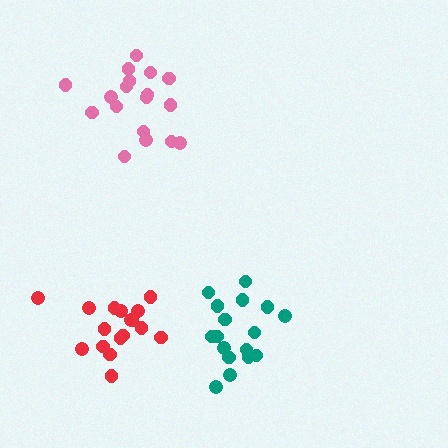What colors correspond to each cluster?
The clusters are colored: red, teal, pink.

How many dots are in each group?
Group 1: 17 dots, Group 2: 17 dots, Group 3: 18 dots (52 total).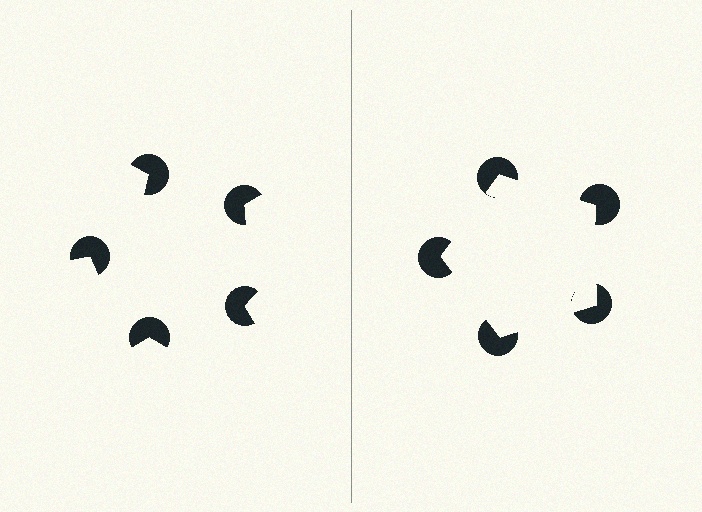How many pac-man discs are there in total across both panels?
10 — 5 on each side.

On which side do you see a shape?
An illusory pentagon appears on the right side. On the left side the wedge cuts are rotated, so no coherent shape forms.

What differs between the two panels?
The pac-man discs are positioned identically on both sides; only the wedge orientations differ. On the right they align to a pentagon; on the left they are misaligned.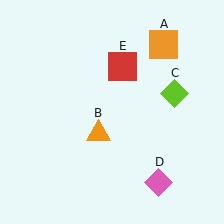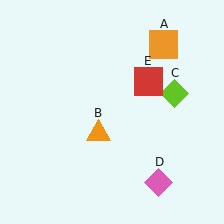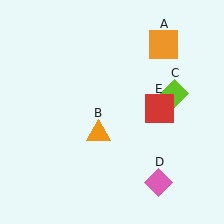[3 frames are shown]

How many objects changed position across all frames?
1 object changed position: red square (object E).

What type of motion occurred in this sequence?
The red square (object E) rotated clockwise around the center of the scene.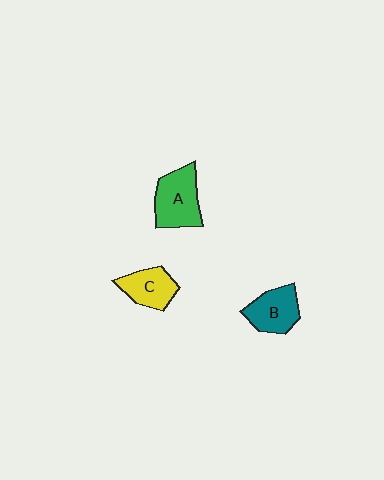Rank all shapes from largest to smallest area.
From largest to smallest: A (green), B (teal), C (yellow).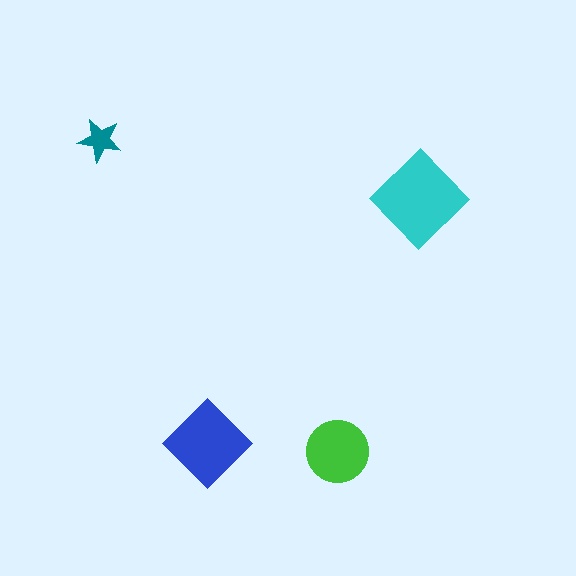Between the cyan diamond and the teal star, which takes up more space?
The cyan diamond.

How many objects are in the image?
There are 4 objects in the image.